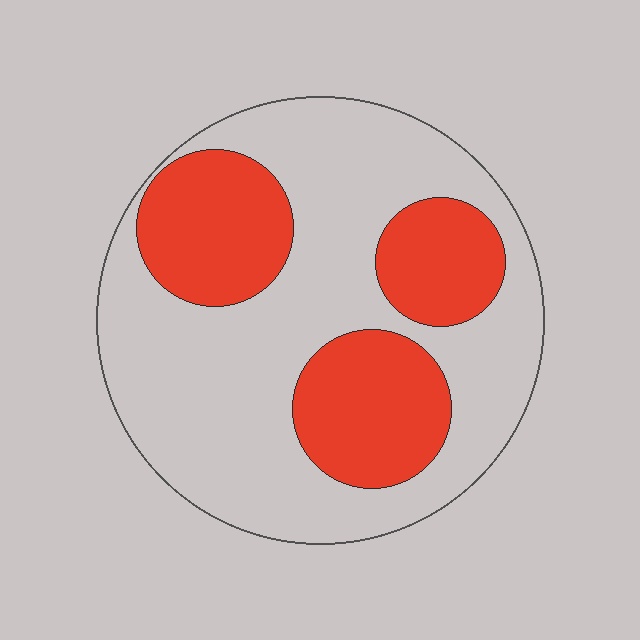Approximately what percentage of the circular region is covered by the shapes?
Approximately 35%.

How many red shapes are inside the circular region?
3.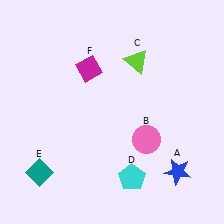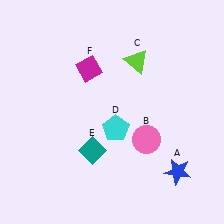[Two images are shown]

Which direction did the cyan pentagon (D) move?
The cyan pentagon (D) moved up.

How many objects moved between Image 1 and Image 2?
2 objects moved between the two images.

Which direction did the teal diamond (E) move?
The teal diamond (E) moved right.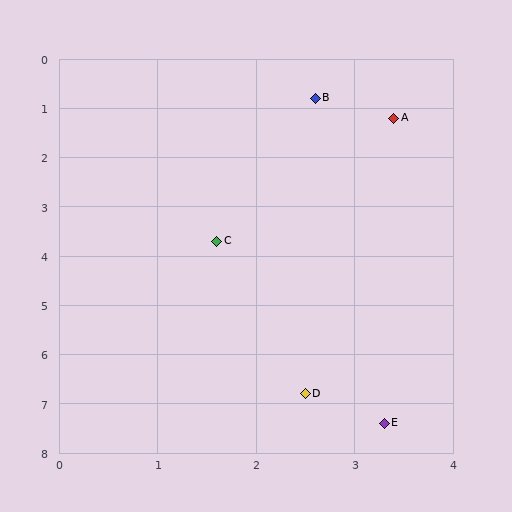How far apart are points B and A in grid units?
Points B and A are about 0.9 grid units apart.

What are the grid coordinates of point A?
Point A is at approximately (3.4, 1.2).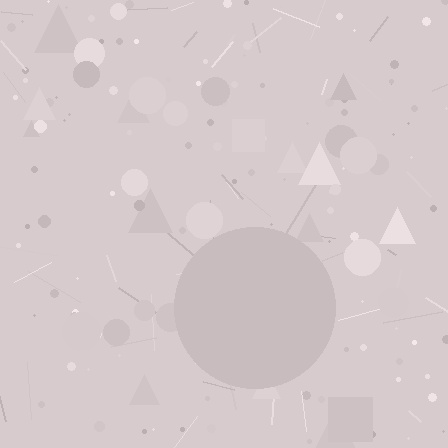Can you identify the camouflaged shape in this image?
The camouflaged shape is a circle.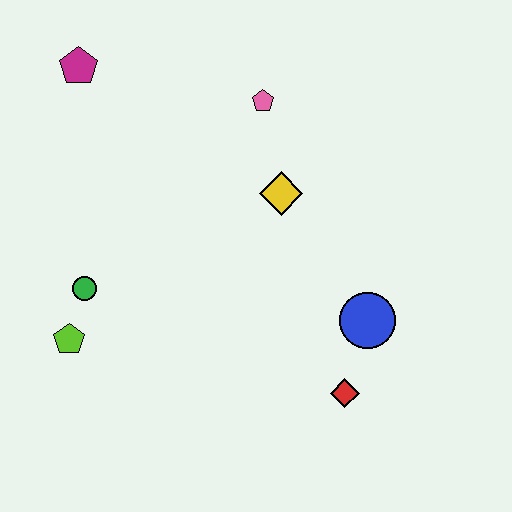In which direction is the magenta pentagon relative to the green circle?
The magenta pentagon is above the green circle.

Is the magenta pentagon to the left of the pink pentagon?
Yes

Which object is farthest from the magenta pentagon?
The red diamond is farthest from the magenta pentagon.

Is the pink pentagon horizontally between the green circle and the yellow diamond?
Yes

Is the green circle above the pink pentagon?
No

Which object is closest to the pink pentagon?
The yellow diamond is closest to the pink pentagon.